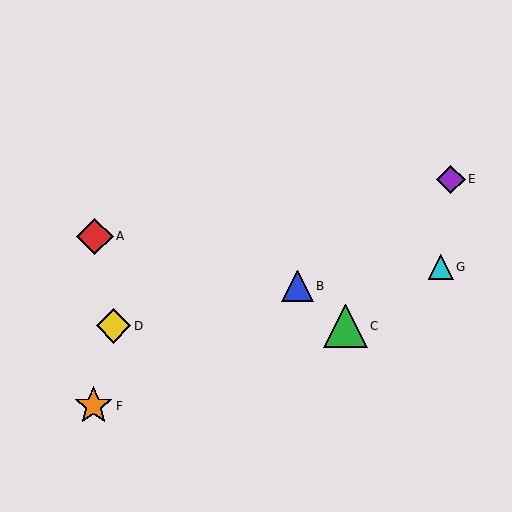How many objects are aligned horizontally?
2 objects (C, D) are aligned horizontally.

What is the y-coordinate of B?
Object B is at y≈286.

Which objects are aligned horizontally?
Objects C, D are aligned horizontally.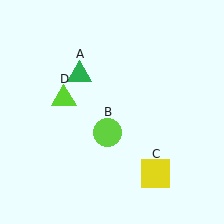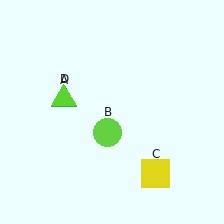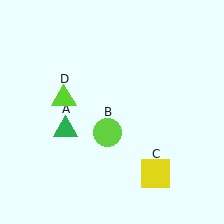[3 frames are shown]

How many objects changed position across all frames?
1 object changed position: green triangle (object A).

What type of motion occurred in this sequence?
The green triangle (object A) rotated counterclockwise around the center of the scene.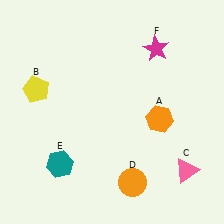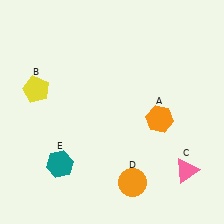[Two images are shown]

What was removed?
The magenta star (F) was removed in Image 2.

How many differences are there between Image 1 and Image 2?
There is 1 difference between the two images.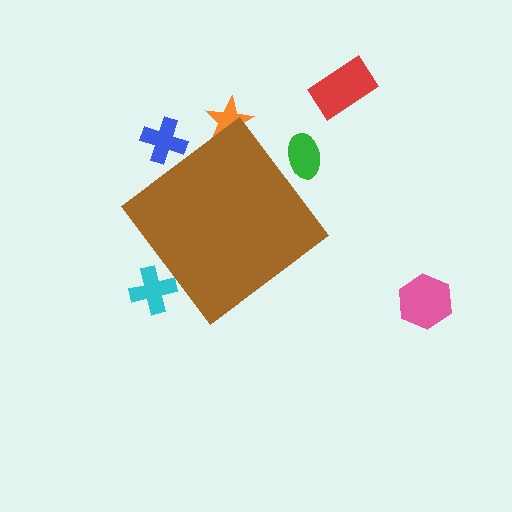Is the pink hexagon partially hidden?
No, the pink hexagon is fully visible.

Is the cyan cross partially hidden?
Yes, the cyan cross is partially hidden behind the brown diamond.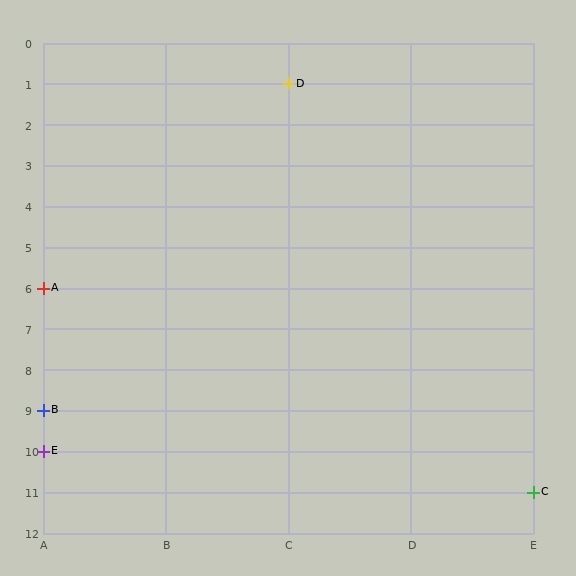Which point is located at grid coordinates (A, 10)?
Point E is at (A, 10).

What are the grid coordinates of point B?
Point B is at grid coordinates (A, 9).